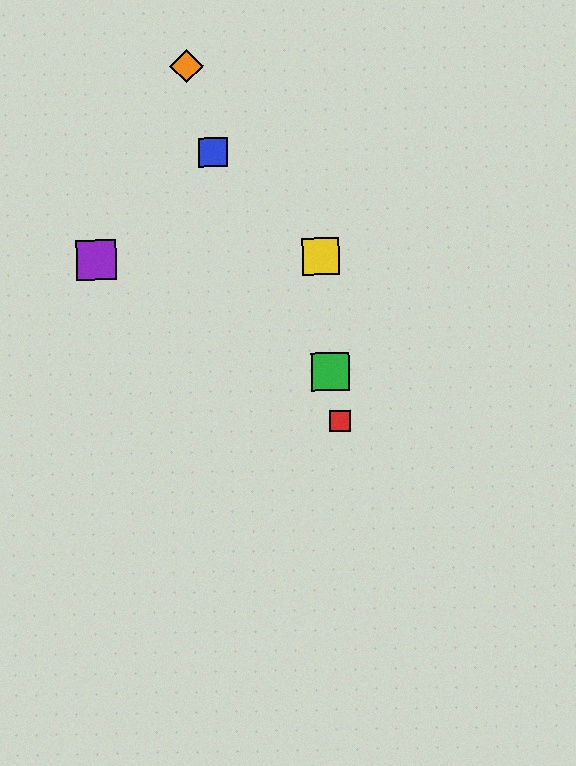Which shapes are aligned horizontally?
The yellow square, the purple square are aligned horizontally.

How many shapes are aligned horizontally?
2 shapes (the yellow square, the purple square) are aligned horizontally.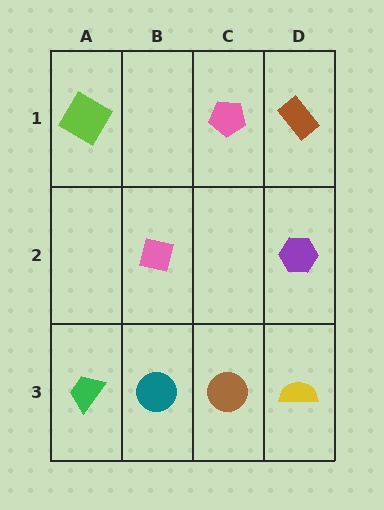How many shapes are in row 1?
3 shapes.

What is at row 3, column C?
A brown circle.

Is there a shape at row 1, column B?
No, that cell is empty.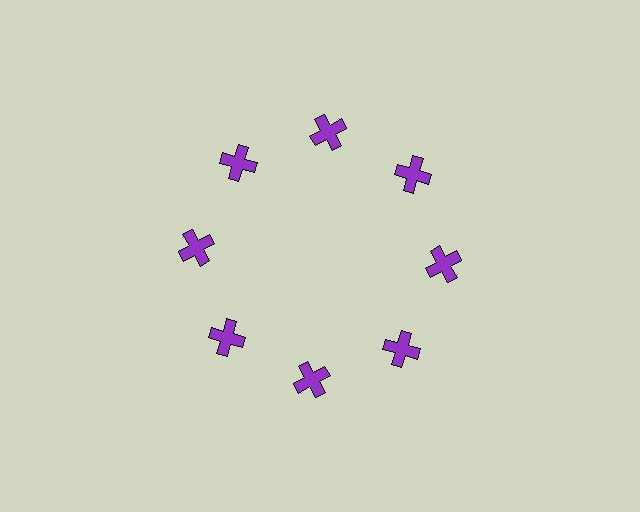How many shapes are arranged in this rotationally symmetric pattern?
There are 8 shapes, arranged in 8 groups of 1.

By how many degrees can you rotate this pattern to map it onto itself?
The pattern maps onto itself every 45 degrees of rotation.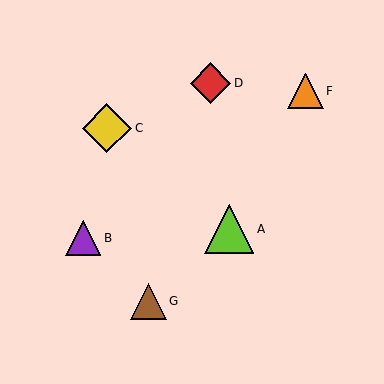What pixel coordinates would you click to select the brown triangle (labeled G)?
Click at (148, 301) to select the brown triangle G.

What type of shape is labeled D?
Shape D is a red diamond.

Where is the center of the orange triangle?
The center of the orange triangle is at (306, 91).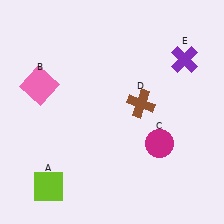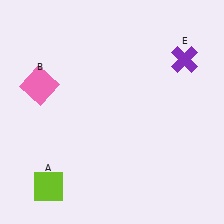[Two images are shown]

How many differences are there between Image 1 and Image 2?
There are 2 differences between the two images.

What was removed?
The magenta circle (C), the brown cross (D) were removed in Image 2.